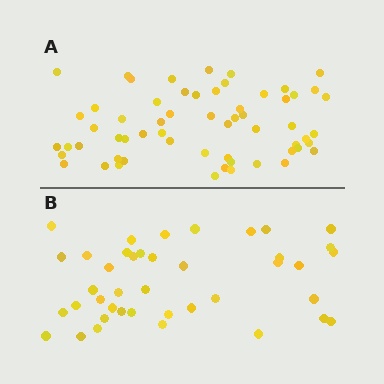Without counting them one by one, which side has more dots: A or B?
Region A (the top region) has more dots.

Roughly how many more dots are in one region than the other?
Region A has approximately 20 more dots than region B.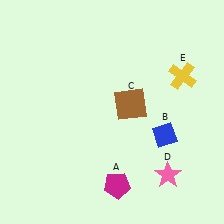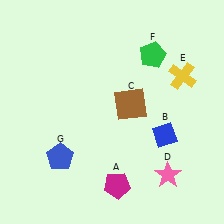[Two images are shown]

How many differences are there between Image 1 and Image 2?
There are 2 differences between the two images.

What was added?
A green pentagon (F), a blue pentagon (G) were added in Image 2.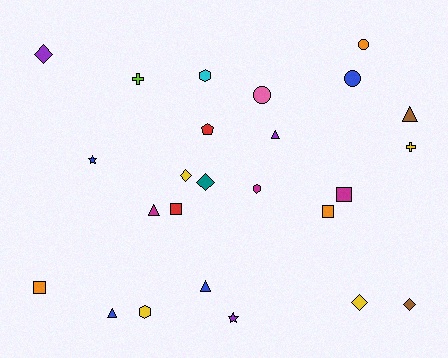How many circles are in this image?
There are 3 circles.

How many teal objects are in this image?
There is 1 teal object.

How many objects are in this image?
There are 25 objects.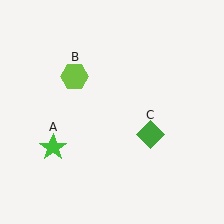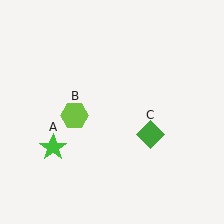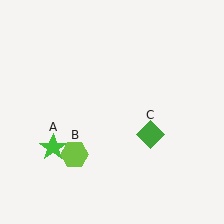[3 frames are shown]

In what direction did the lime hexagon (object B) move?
The lime hexagon (object B) moved down.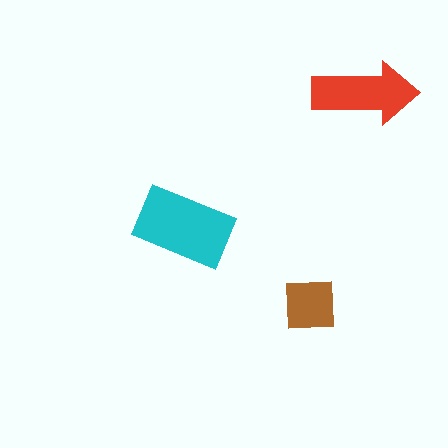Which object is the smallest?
The brown square.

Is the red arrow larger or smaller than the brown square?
Larger.